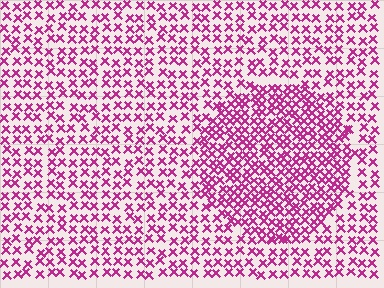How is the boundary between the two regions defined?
The boundary is defined by a change in element density (approximately 1.8x ratio). All elements are the same color, size, and shape.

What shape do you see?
I see a circle.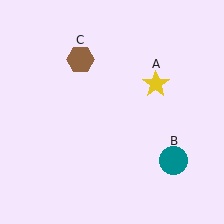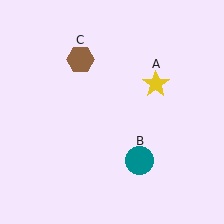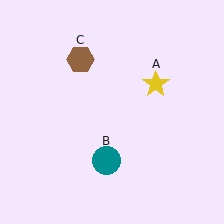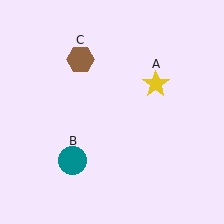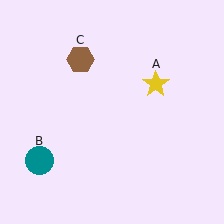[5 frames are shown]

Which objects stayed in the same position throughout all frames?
Yellow star (object A) and brown hexagon (object C) remained stationary.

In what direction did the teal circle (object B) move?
The teal circle (object B) moved left.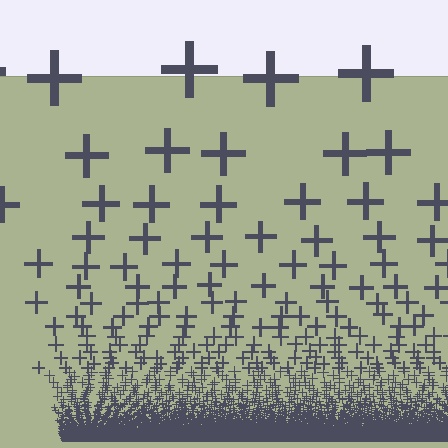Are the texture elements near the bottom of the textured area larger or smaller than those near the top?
Smaller. The gradient is inverted — elements near the bottom are smaller and denser.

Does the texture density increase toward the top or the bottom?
Density increases toward the bottom.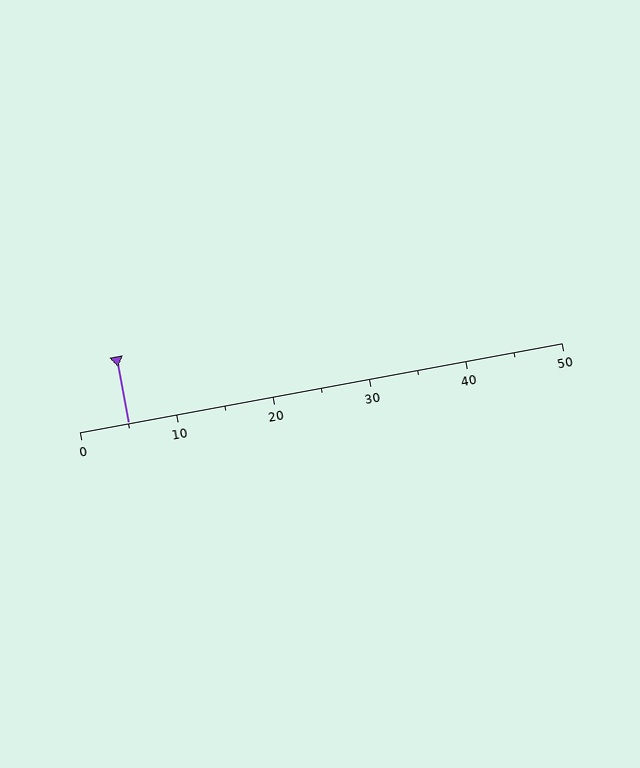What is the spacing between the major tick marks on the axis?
The major ticks are spaced 10 apart.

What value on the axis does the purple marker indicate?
The marker indicates approximately 5.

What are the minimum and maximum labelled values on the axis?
The axis runs from 0 to 50.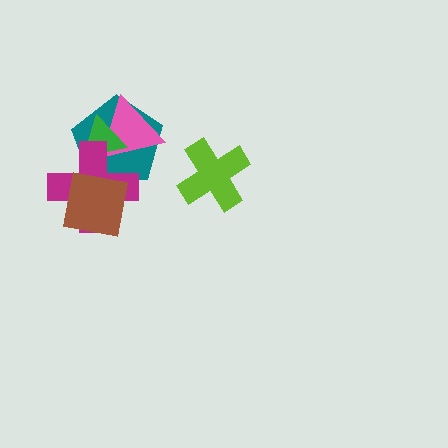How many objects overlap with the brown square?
2 objects overlap with the brown square.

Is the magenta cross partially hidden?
Yes, it is partially covered by another shape.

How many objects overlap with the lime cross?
0 objects overlap with the lime cross.